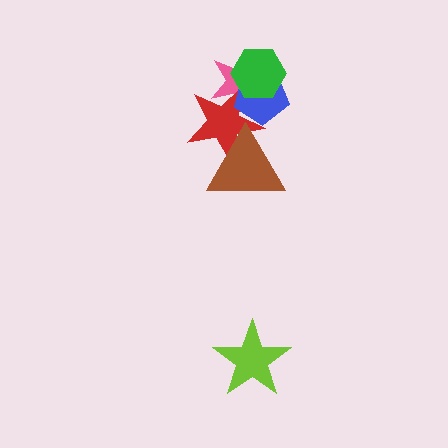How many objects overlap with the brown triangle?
1 object overlaps with the brown triangle.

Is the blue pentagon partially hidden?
Yes, it is partially covered by another shape.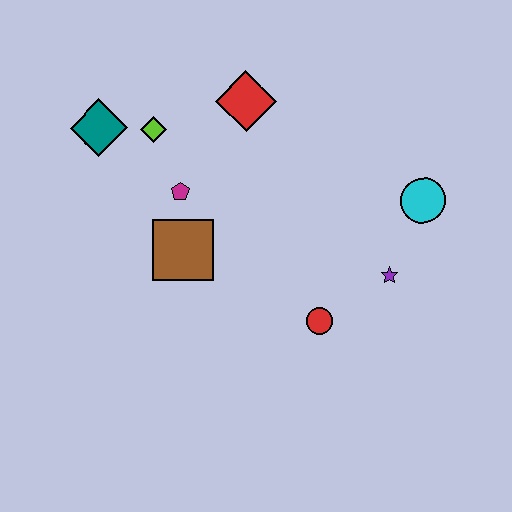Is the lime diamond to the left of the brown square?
Yes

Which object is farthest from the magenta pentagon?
The cyan circle is farthest from the magenta pentagon.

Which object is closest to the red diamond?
The lime diamond is closest to the red diamond.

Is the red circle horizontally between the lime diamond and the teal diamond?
No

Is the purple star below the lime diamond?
Yes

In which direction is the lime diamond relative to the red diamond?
The lime diamond is to the left of the red diamond.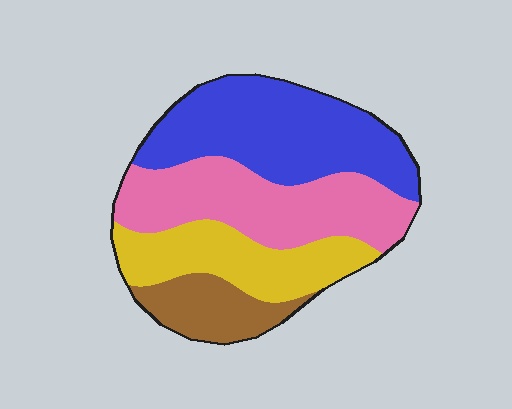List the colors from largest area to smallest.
From largest to smallest: blue, pink, yellow, brown.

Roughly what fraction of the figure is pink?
Pink takes up between a quarter and a half of the figure.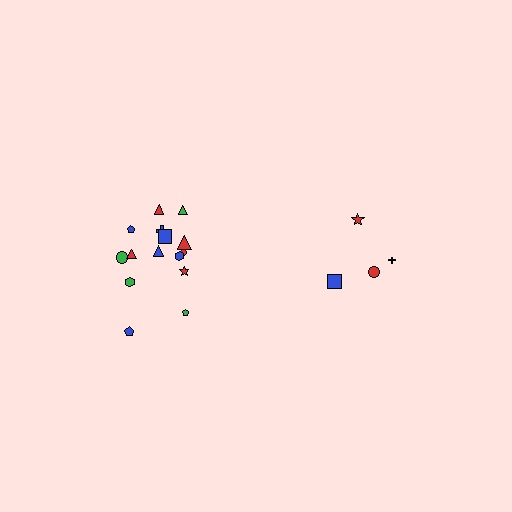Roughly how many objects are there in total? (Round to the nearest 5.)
Roughly 20 objects in total.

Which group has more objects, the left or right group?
The left group.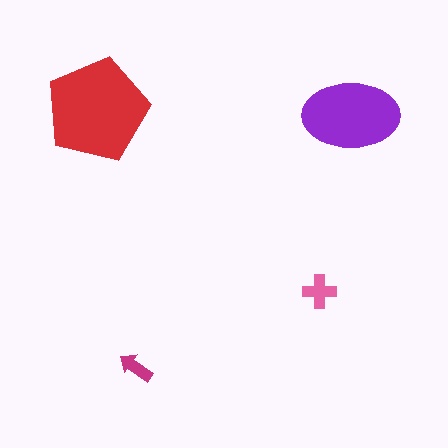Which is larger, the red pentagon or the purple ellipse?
The red pentagon.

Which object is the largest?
The red pentagon.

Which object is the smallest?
The magenta arrow.